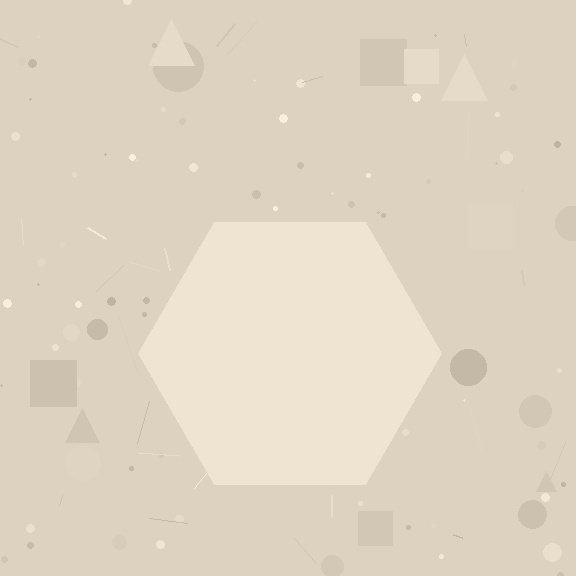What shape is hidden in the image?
A hexagon is hidden in the image.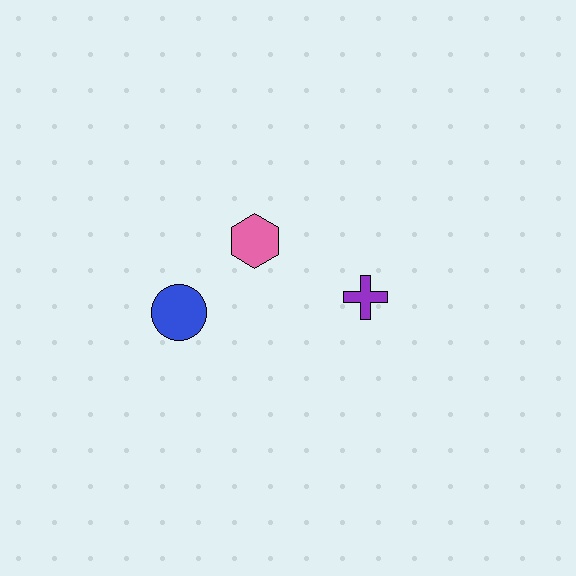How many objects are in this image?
There are 3 objects.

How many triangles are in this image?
There are no triangles.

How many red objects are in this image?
There are no red objects.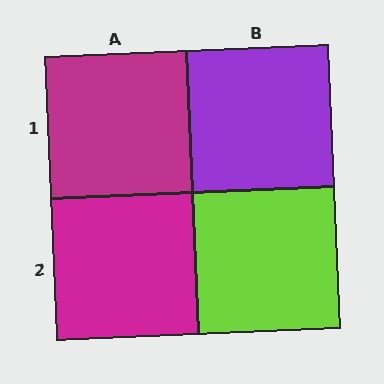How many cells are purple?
1 cell is purple.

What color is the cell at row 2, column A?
Magenta.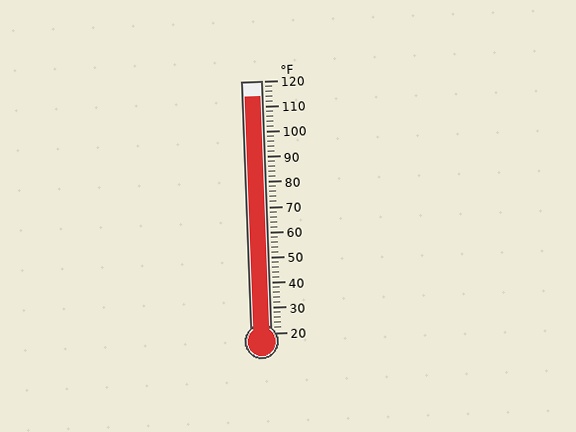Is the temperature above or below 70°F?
The temperature is above 70°F.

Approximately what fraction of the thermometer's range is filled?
The thermometer is filled to approximately 95% of its range.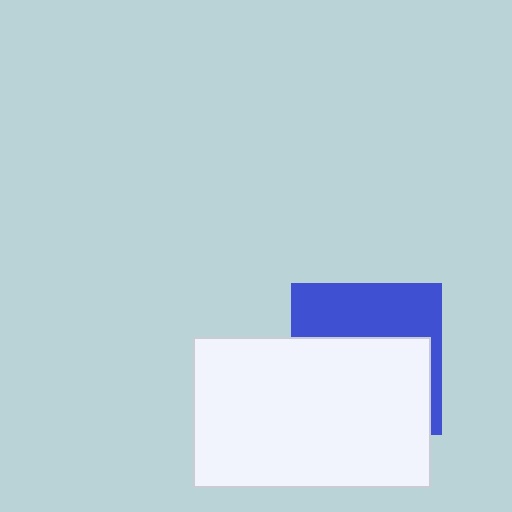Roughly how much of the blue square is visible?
A small part of it is visible (roughly 40%).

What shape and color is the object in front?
The object in front is a white rectangle.